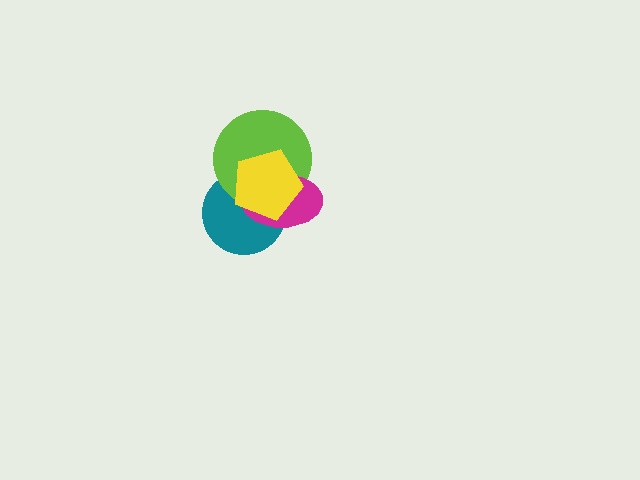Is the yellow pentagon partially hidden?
No, no other shape covers it.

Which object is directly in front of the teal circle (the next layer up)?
The lime circle is directly in front of the teal circle.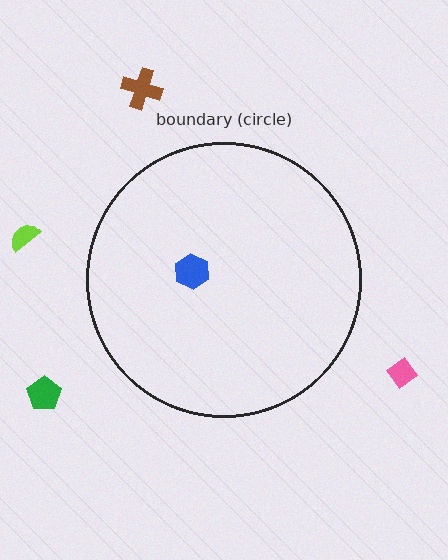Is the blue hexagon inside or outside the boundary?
Inside.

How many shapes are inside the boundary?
1 inside, 4 outside.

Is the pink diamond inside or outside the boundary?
Outside.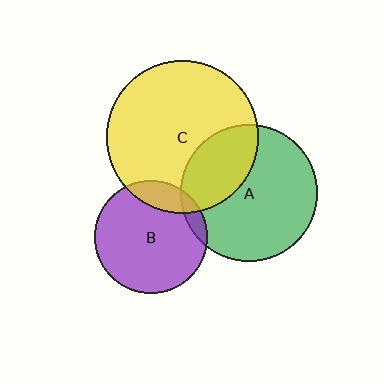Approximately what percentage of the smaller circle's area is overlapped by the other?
Approximately 15%.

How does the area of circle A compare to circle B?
Approximately 1.5 times.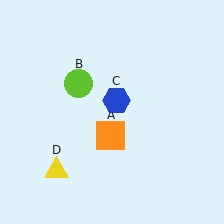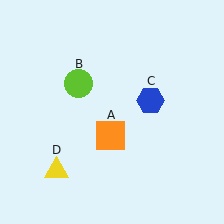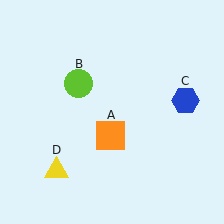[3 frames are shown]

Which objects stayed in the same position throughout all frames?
Orange square (object A) and lime circle (object B) and yellow triangle (object D) remained stationary.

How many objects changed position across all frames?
1 object changed position: blue hexagon (object C).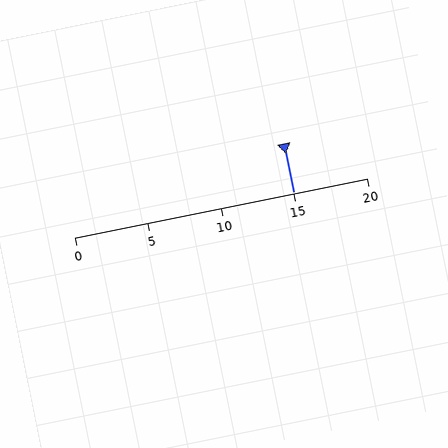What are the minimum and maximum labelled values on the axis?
The axis runs from 0 to 20.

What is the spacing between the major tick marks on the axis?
The major ticks are spaced 5 apart.